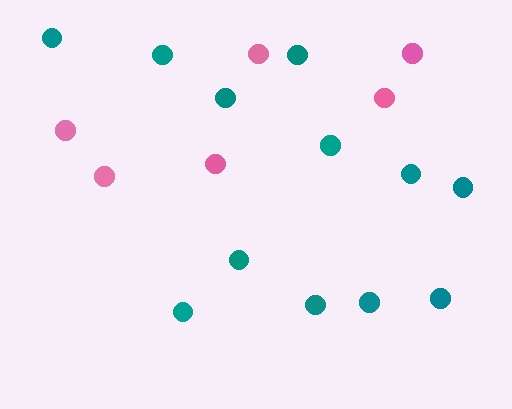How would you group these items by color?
There are 2 groups: one group of pink circles (6) and one group of teal circles (12).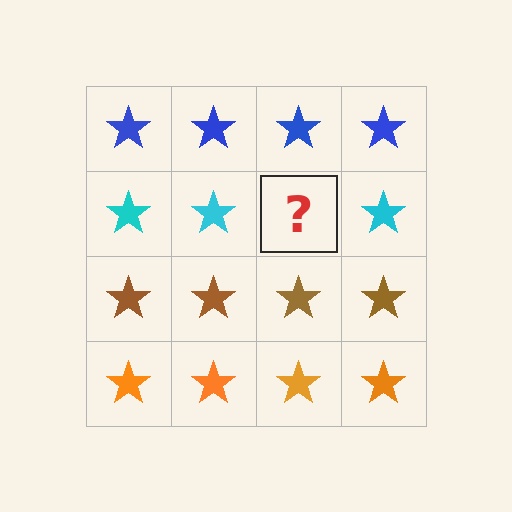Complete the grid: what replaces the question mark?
The question mark should be replaced with a cyan star.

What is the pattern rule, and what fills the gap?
The rule is that each row has a consistent color. The gap should be filled with a cyan star.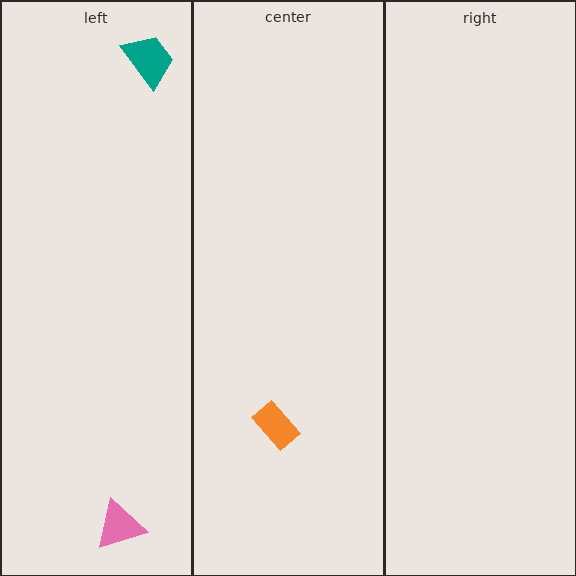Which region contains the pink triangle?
The left region.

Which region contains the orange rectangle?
The center region.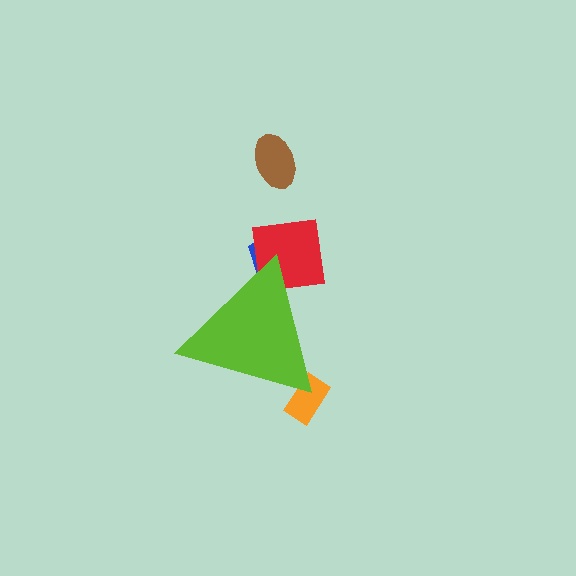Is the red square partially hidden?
Yes, the red square is partially hidden behind the lime triangle.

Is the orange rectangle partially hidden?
Yes, the orange rectangle is partially hidden behind the lime triangle.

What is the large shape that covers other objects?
A lime triangle.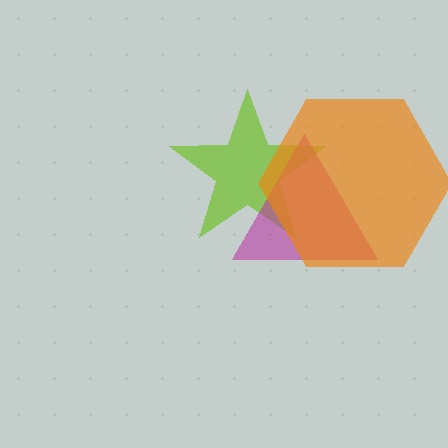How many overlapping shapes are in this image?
There are 3 overlapping shapes in the image.